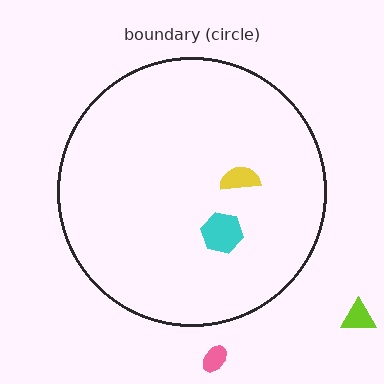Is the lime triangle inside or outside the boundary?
Outside.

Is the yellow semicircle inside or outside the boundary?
Inside.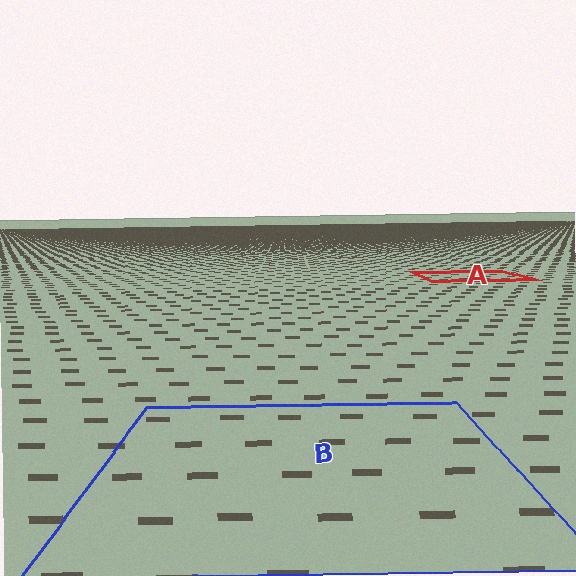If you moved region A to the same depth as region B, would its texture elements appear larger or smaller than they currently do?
They would appear larger. At a closer depth, the same texture elements are projected at a bigger on-screen size.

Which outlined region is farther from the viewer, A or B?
Region A is farther from the viewer — the texture elements inside it appear smaller and more densely packed.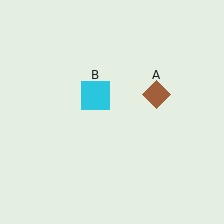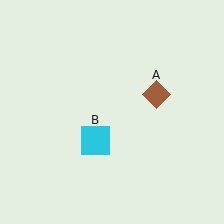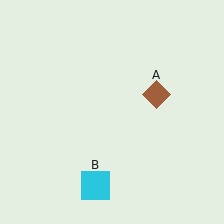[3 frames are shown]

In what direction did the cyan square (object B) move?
The cyan square (object B) moved down.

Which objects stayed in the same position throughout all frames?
Brown diamond (object A) remained stationary.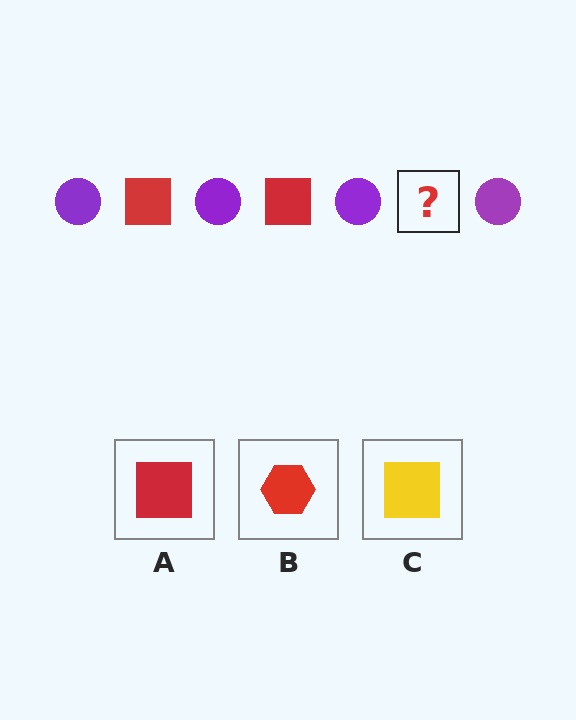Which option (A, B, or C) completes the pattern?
A.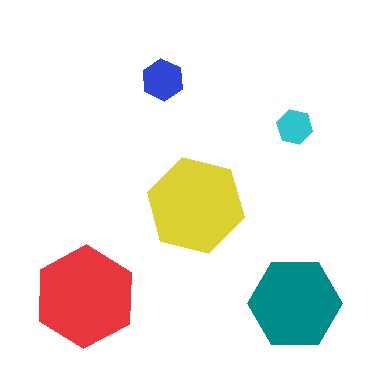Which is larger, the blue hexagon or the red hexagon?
The red one.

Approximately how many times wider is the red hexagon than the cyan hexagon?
About 3 times wider.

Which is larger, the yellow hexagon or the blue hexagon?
The yellow one.